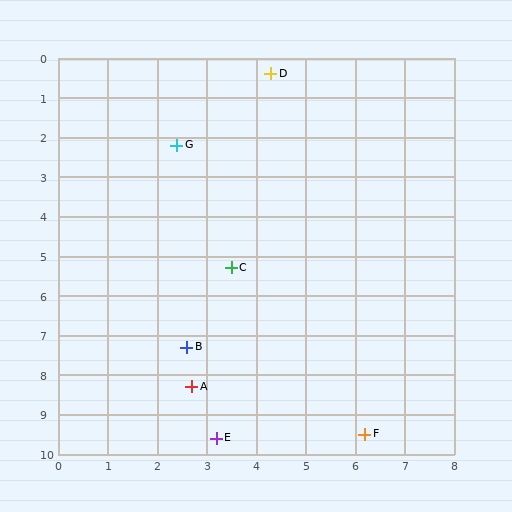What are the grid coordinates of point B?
Point B is at approximately (2.6, 7.3).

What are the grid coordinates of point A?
Point A is at approximately (2.7, 8.3).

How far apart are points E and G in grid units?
Points E and G are about 7.4 grid units apart.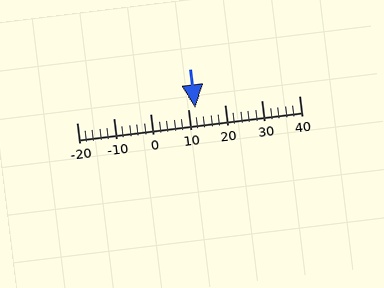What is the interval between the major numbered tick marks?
The major tick marks are spaced 10 units apart.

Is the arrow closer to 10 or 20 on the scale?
The arrow is closer to 10.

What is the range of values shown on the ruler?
The ruler shows values from -20 to 40.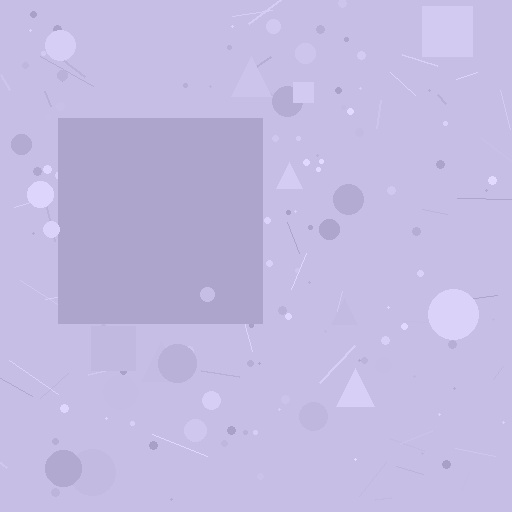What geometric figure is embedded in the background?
A square is embedded in the background.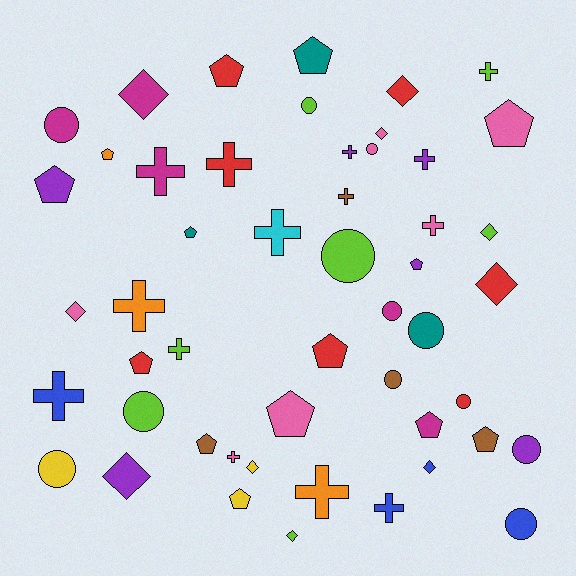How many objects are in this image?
There are 50 objects.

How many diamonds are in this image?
There are 10 diamonds.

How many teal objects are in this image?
There are 3 teal objects.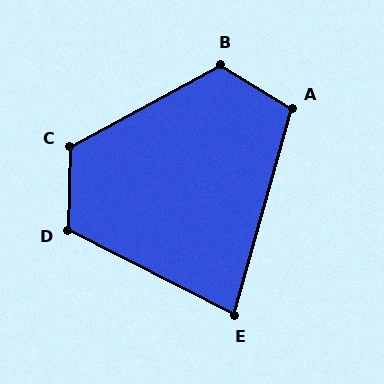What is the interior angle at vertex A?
Approximately 106 degrees (obtuse).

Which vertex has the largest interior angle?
C, at approximately 120 degrees.